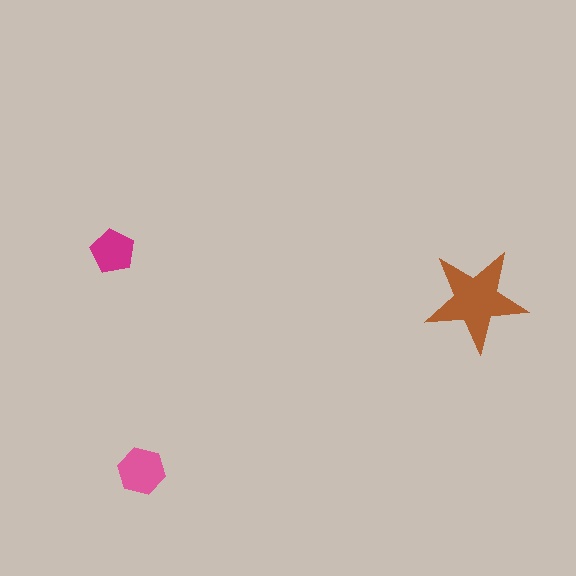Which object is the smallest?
The magenta pentagon.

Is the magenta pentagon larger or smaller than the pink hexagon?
Smaller.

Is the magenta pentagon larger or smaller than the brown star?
Smaller.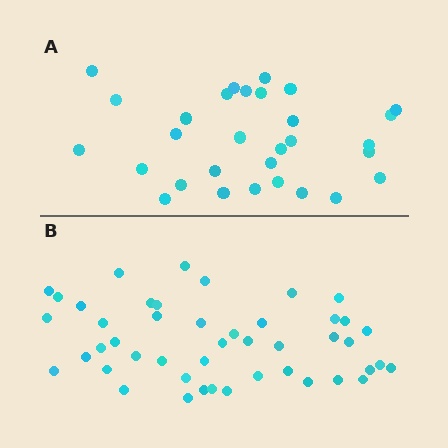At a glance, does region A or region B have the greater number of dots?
Region B (the bottom region) has more dots.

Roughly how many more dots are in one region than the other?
Region B has approximately 15 more dots than region A.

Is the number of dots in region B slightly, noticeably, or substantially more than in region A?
Region B has substantially more. The ratio is roughly 1.5 to 1.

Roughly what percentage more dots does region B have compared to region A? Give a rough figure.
About 55% more.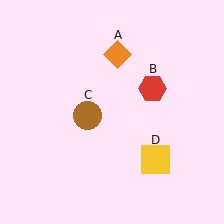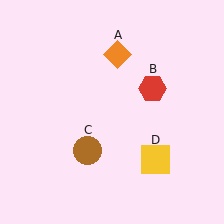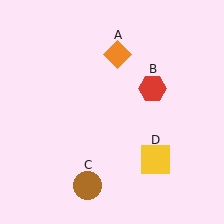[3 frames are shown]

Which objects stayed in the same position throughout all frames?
Orange diamond (object A) and red hexagon (object B) and yellow square (object D) remained stationary.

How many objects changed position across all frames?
1 object changed position: brown circle (object C).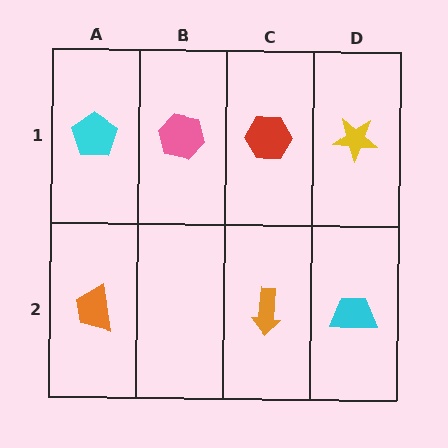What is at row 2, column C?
An orange arrow.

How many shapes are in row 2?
3 shapes.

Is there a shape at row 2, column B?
No, that cell is empty.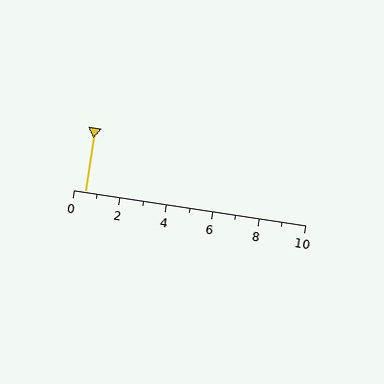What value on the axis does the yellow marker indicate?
The marker indicates approximately 0.5.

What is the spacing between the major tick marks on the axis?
The major ticks are spaced 2 apart.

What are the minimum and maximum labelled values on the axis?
The axis runs from 0 to 10.